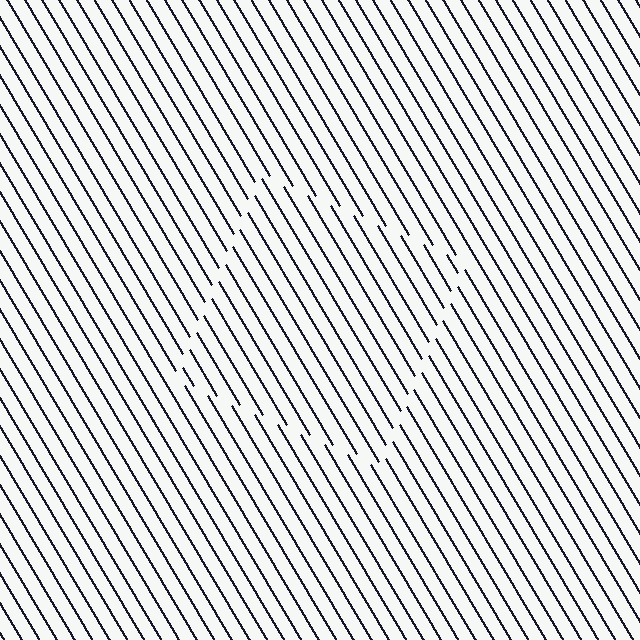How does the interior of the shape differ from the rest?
The interior of the shape contains the same grating, shifted by half a period — the contour is defined by the phase discontinuity where line-ends from the inner and outer gratings abut.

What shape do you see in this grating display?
An illusory square. The interior of the shape contains the same grating, shifted by half a period — the contour is defined by the phase discontinuity where line-ends from the inner and outer gratings abut.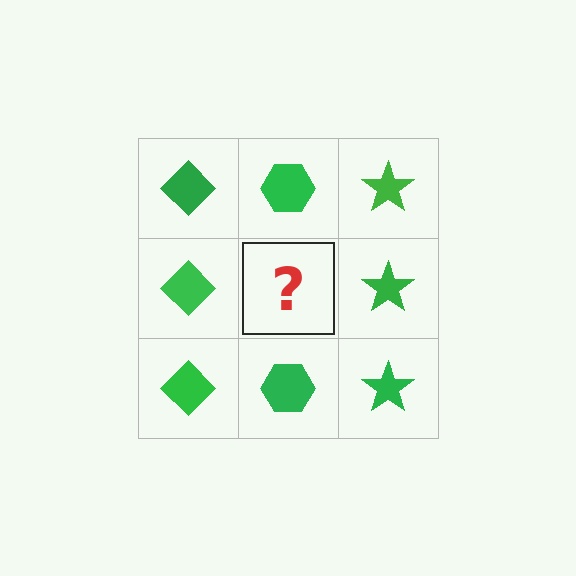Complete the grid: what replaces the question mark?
The question mark should be replaced with a green hexagon.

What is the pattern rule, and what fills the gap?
The rule is that each column has a consistent shape. The gap should be filled with a green hexagon.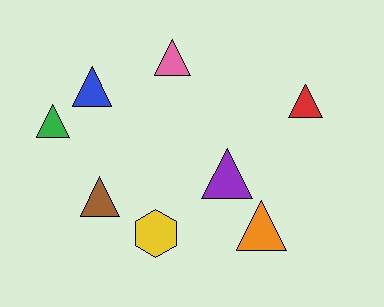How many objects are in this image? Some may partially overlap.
There are 8 objects.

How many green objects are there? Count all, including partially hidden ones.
There is 1 green object.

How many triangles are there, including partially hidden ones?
There are 7 triangles.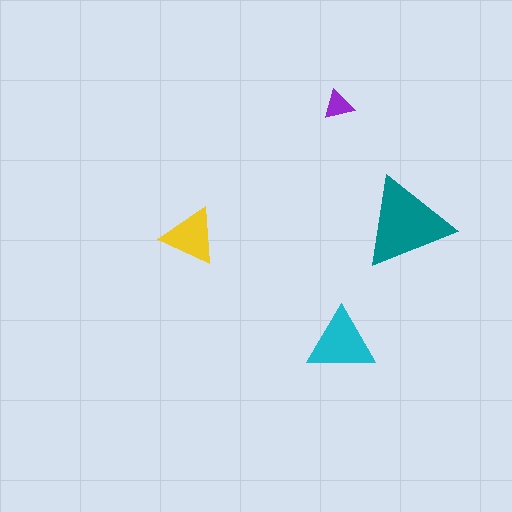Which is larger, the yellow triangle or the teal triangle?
The teal one.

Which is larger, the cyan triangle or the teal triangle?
The teal one.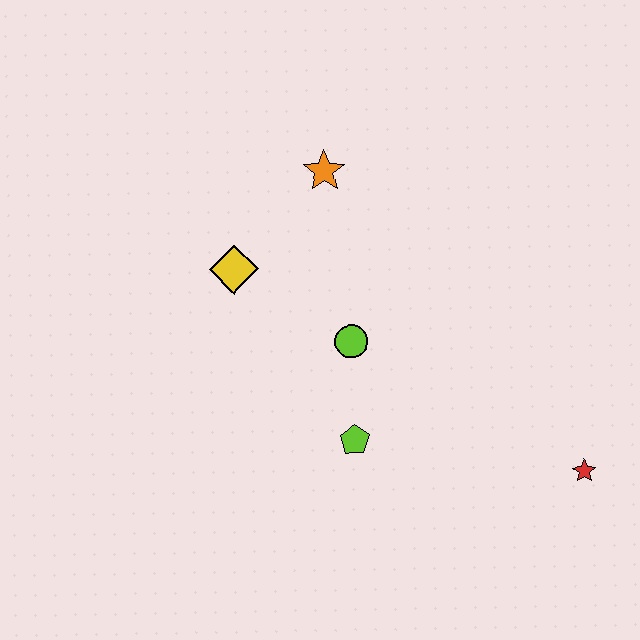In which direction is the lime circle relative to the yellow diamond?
The lime circle is to the right of the yellow diamond.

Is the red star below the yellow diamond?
Yes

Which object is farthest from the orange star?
The red star is farthest from the orange star.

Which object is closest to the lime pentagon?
The lime circle is closest to the lime pentagon.